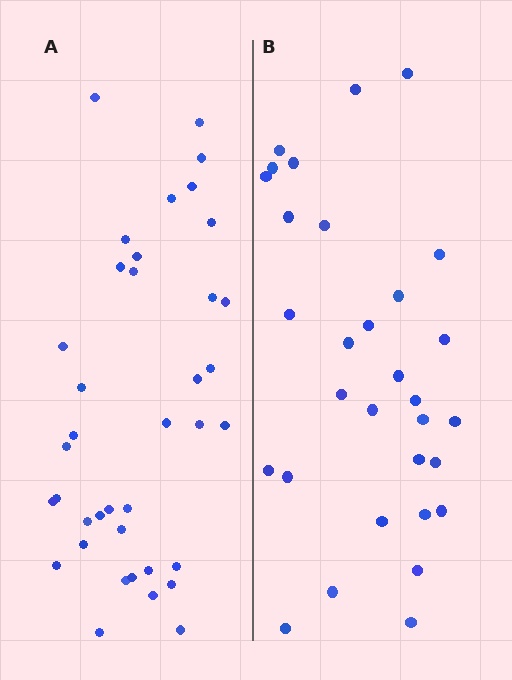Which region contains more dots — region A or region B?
Region A (the left region) has more dots.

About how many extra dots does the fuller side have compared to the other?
Region A has roughly 8 or so more dots than region B.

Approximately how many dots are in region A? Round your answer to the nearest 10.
About 40 dots. (The exact count is 38, which rounds to 40.)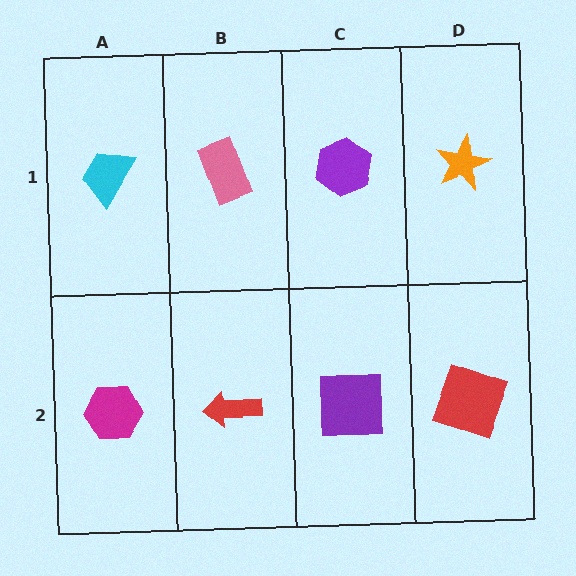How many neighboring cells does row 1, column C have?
3.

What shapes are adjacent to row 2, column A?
A cyan trapezoid (row 1, column A), a red arrow (row 2, column B).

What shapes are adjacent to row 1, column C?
A purple square (row 2, column C), a pink rectangle (row 1, column B), an orange star (row 1, column D).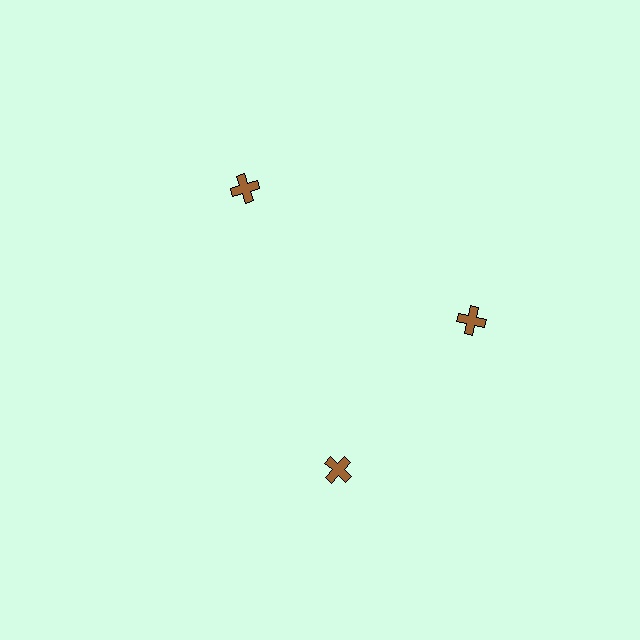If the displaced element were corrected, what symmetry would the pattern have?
It would have 3-fold rotational symmetry — the pattern would map onto itself every 120 degrees.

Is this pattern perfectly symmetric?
No. The 3 brown crosses are arranged in a ring, but one element near the 7 o'clock position is rotated out of alignment along the ring, breaking the 3-fold rotational symmetry.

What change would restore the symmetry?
The symmetry would be restored by rotating it back into even spacing with its neighbors so that all 3 crosses sit at equal angles and equal distance from the center.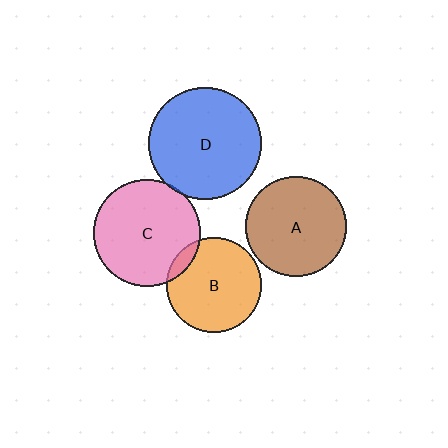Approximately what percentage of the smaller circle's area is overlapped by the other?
Approximately 5%.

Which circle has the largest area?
Circle D (blue).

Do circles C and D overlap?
Yes.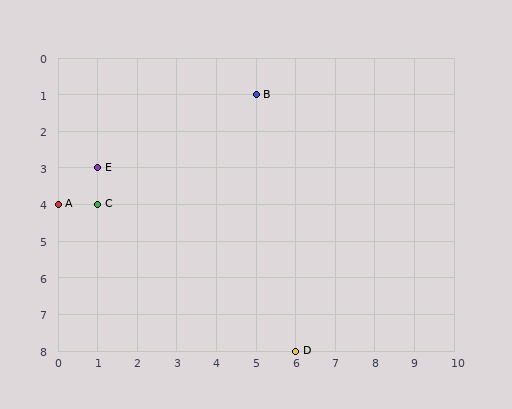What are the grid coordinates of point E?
Point E is at grid coordinates (1, 3).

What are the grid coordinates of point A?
Point A is at grid coordinates (0, 4).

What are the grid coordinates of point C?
Point C is at grid coordinates (1, 4).